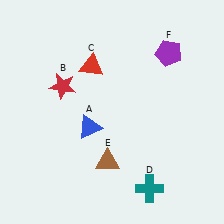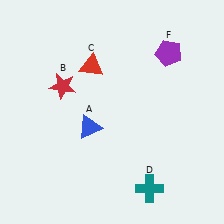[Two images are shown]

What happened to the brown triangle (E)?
The brown triangle (E) was removed in Image 2. It was in the bottom-left area of Image 1.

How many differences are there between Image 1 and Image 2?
There is 1 difference between the two images.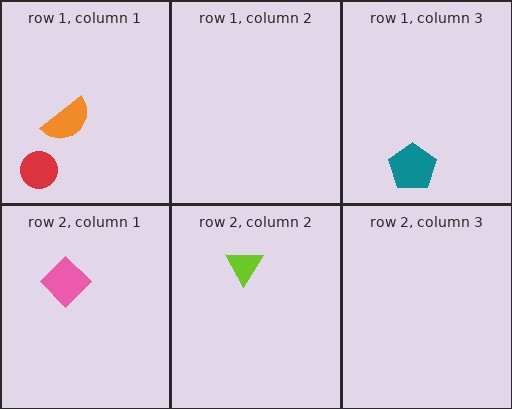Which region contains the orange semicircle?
The row 1, column 1 region.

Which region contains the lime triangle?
The row 2, column 2 region.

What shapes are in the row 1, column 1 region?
The orange semicircle, the red circle.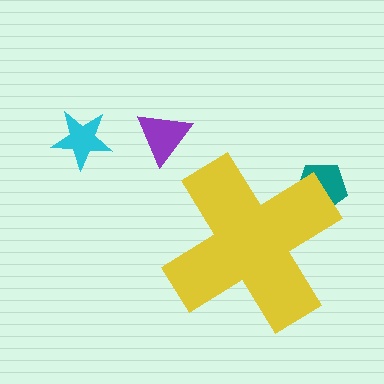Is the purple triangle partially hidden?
No, the purple triangle is fully visible.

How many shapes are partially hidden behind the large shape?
1 shape is partially hidden.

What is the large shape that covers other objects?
A yellow cross.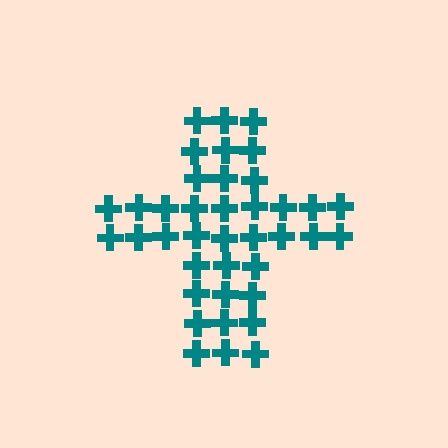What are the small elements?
The small elements are crosses.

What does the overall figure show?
The overall figure shows a cross.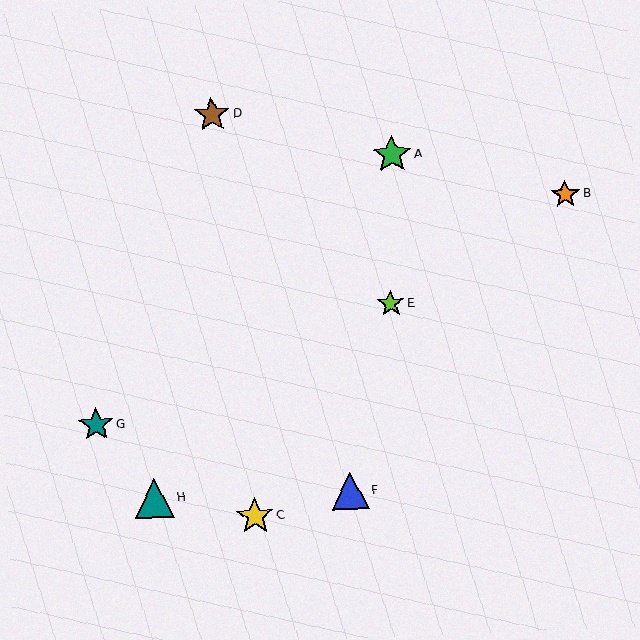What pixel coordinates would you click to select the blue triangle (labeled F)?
Click at (350, 491) to select the blue triangle F.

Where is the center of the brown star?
The center of the brown star is at (212, 115).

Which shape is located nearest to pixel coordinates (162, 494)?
The teal triangle (labeled H) at (154, 498) is nearest to that location.